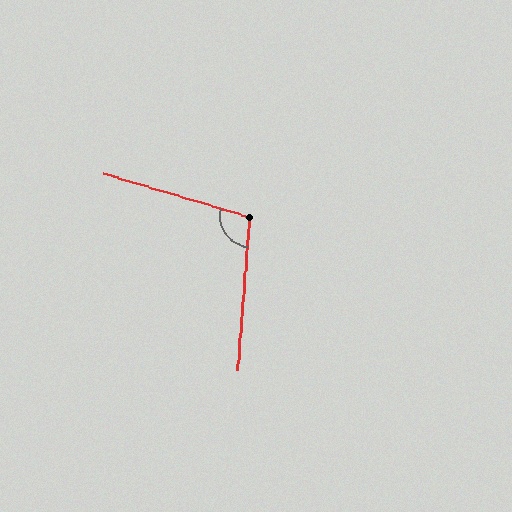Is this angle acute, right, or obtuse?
It is obtuse.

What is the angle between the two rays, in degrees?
Approximately 102 degrees.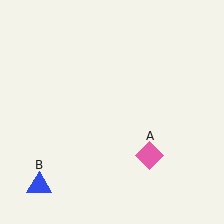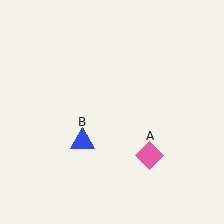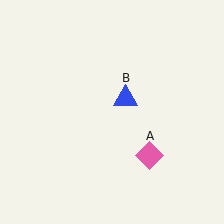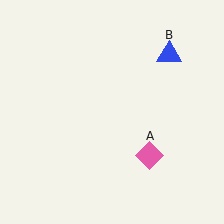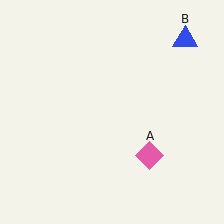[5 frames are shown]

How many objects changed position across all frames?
1 object changed position: blue triangle (object B).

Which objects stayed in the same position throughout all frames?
Pink diamond (object A) remained stationary.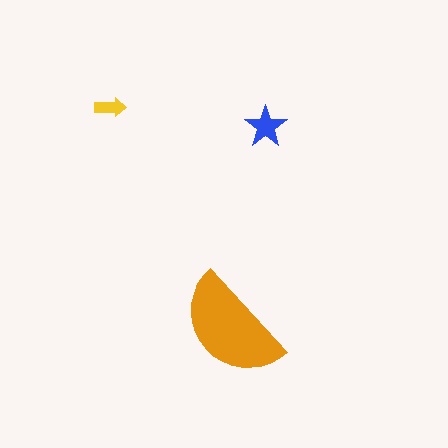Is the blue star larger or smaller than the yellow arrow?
Larger.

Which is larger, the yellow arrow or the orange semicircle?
The orange semicircle.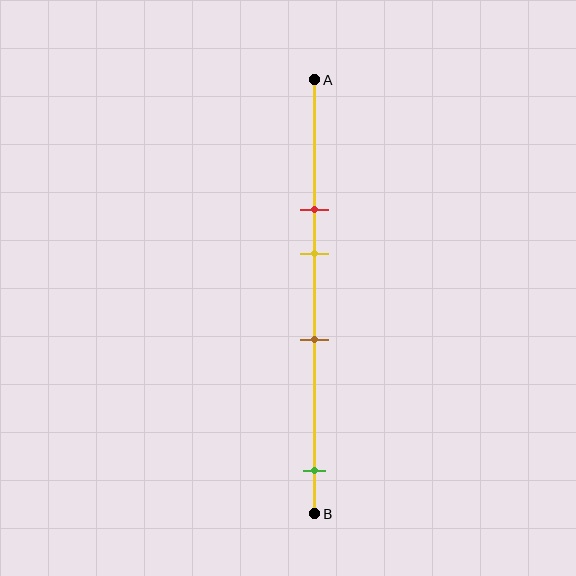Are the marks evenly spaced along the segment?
No, the marks are not evenly spaced.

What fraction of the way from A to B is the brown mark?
The brown mark is approximately 60% (0.6) of the way from A to B.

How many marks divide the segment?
There are 4 marks dividing the segment.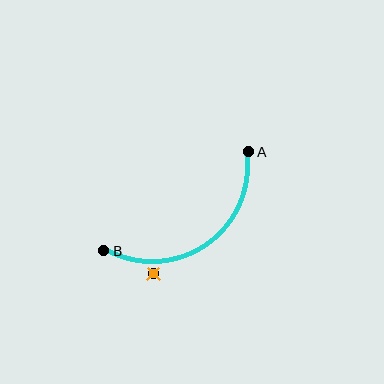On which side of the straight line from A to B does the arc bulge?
The arc bulges below and to the right of the straight line connecting A and B.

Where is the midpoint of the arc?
The arc midpoint is the point on the curve farthest from the straight line joining A and B. It sits below and to the right of that line.